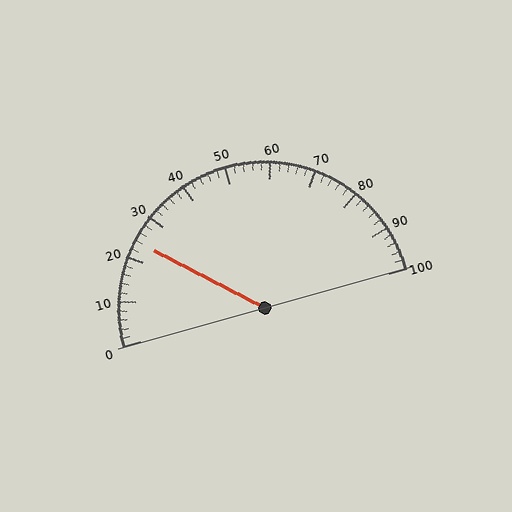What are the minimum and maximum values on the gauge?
The gauge ranges from 0 to 100.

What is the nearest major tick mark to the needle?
The nearest major tick mark is 20.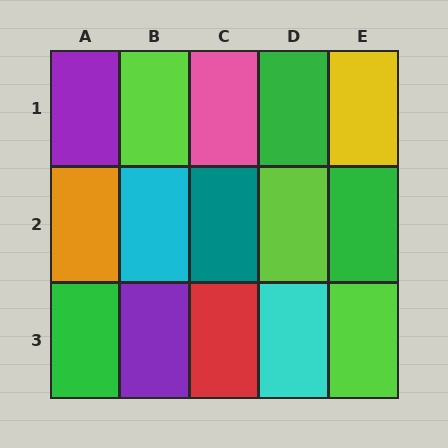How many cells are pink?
1 cell is pink.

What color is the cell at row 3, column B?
Purple.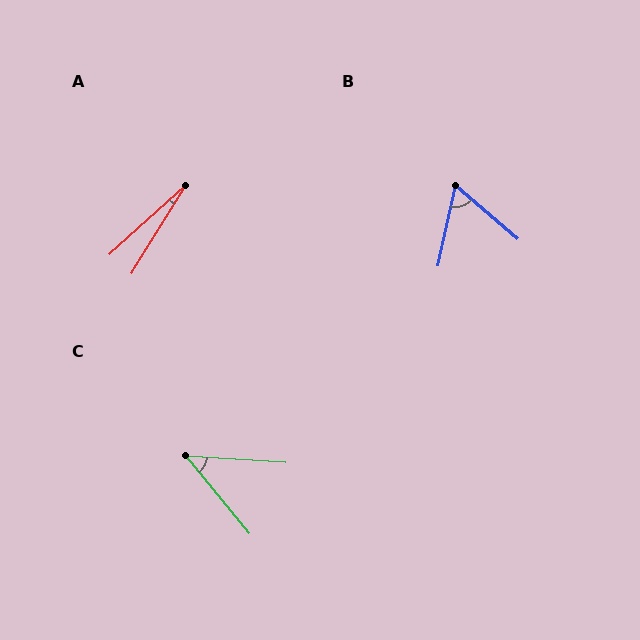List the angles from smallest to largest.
A (16°), C (47°), B (62°).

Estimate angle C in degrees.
Approximately 47 degrees.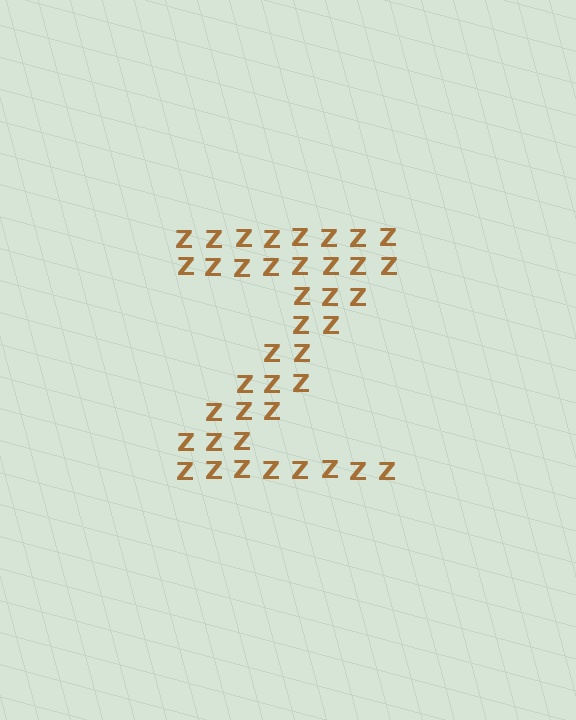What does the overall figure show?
The overall figure shows the letter Z.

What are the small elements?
The small elements are letter Z's.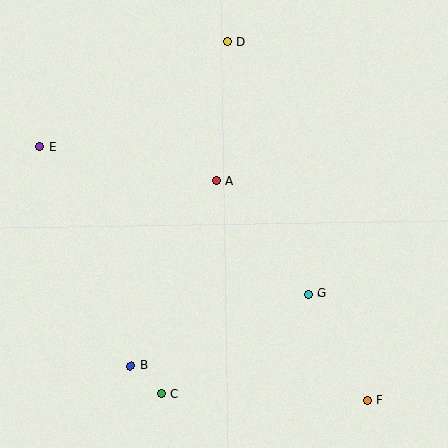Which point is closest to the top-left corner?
Point E is closest to the top-left corner.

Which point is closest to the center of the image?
Point A at (217, 181) is closest to the center.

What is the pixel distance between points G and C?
The distance between G and C is 178 pixels.